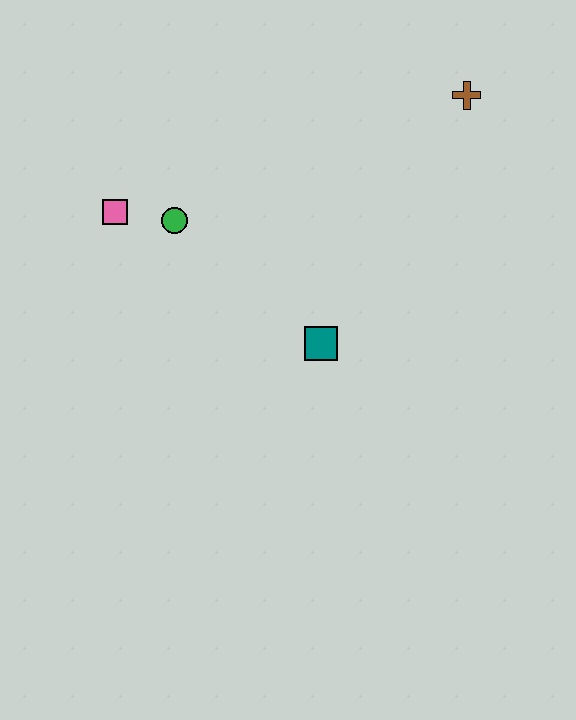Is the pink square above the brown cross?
No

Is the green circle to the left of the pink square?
No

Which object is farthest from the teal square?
The brown cross is farthest from the teal square.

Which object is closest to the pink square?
The green circle is closest to the pink square.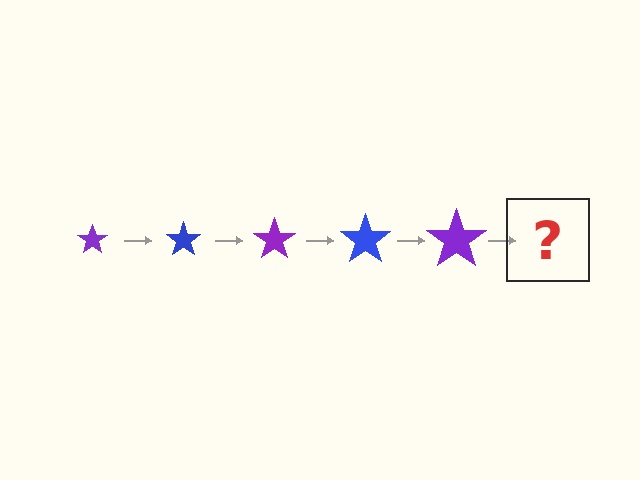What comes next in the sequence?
The next element should be a blue star, larger than the previous one.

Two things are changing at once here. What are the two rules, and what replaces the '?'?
The two rules are that the star grows larger each step and the color cycles through purple and blue. The '?' should be a blue star, larger than the previous one.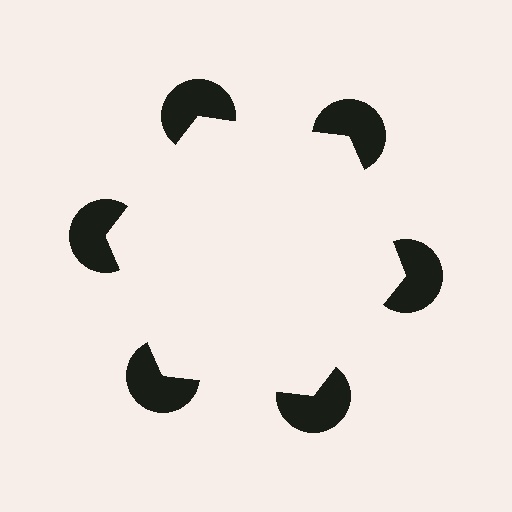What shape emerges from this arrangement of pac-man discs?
An illusory hexagon — its edges are inferred from the aligned wedge cuts in the pac-man discs, not physically drawn.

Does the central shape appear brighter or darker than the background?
It typically appears slightly brighter than the background, even though no actual brightness change is drawn.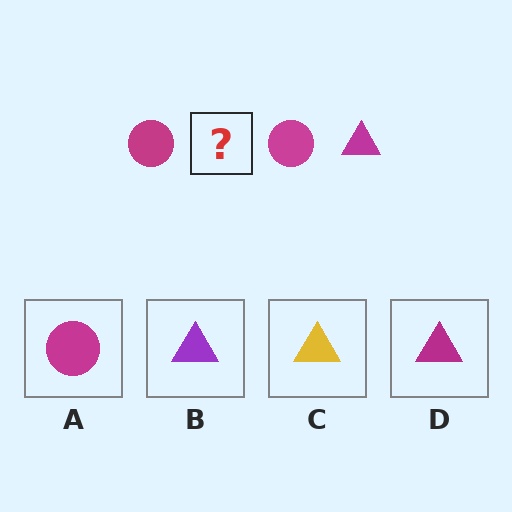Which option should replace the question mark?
Option D.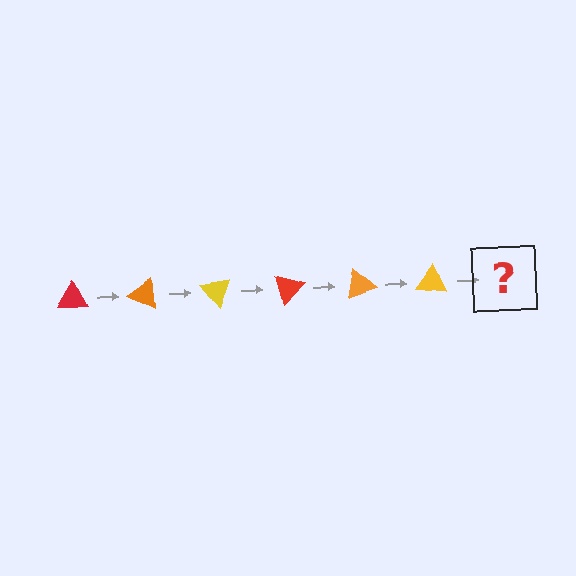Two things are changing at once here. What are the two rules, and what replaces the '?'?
The two rules are that it rotates 25 degrees each step and the color cycles through red, orange, and yellow. The '?' should be a red triangle, rotated 150 degrees from the start.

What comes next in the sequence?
The next element should be a red triangle, rotated 150 degrees from the start.